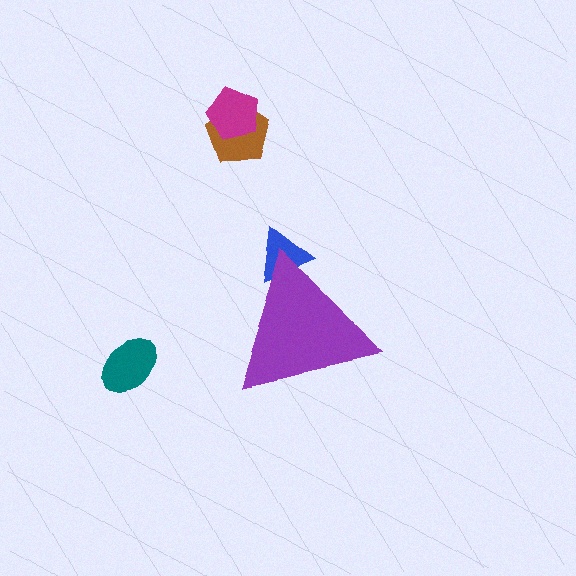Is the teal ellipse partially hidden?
No, the teal ellipse is fully visible.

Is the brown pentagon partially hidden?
No, the brown pentagon is fully visible.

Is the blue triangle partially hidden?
Yes, the blue triangle is partially hidden behind the purple triangle.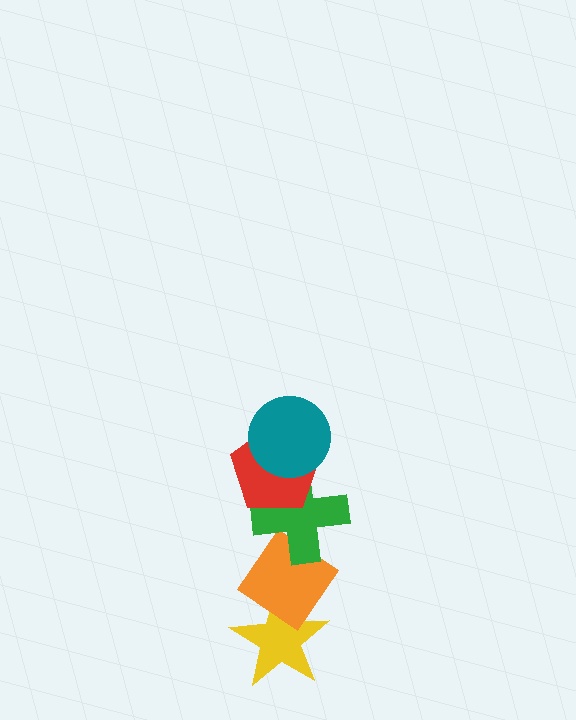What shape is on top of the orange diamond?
The green cross is on top of the orange diamond.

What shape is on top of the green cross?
The red pentagon is on top of the green cross.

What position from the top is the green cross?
The green cross is 3rd from the top.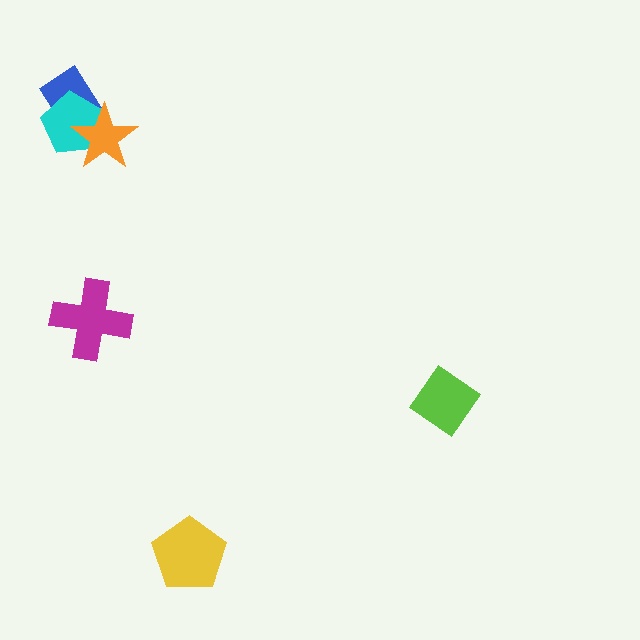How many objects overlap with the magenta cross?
0 objects overlap with the magenta cross.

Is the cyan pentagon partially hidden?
Yes, it is partially covered by another shape.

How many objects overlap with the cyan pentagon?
2 objects overlap with the cyan pentagon.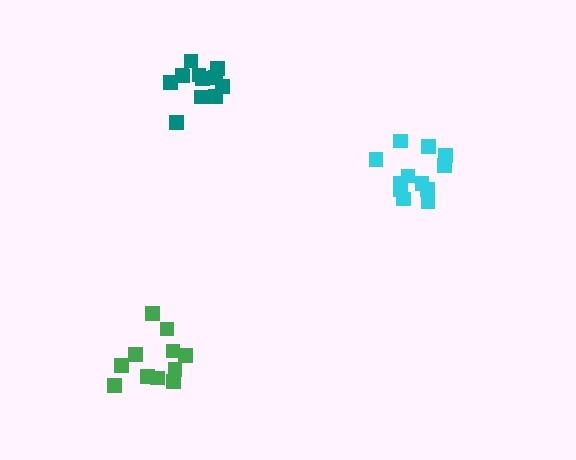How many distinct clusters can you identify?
There are 3 distinct clusters.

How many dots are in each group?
Group 1: 12 dots, Group 2: 11 dots, Group 3: 12 dots (35 total).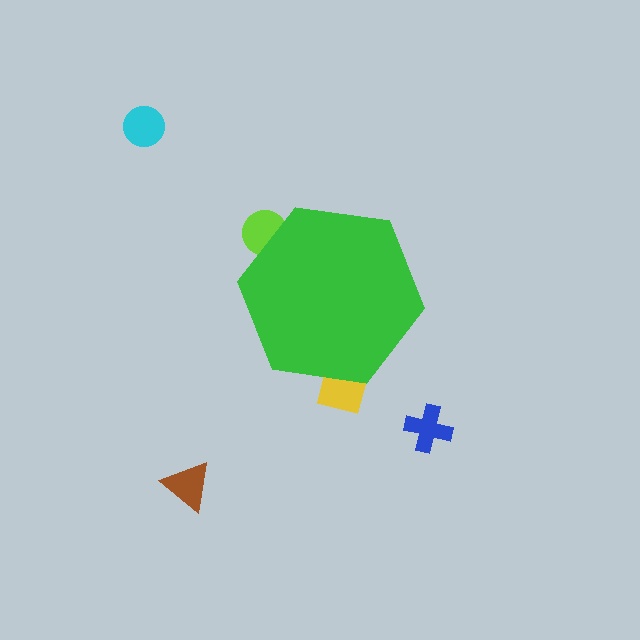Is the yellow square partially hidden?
Yes, the yellow square is partially hidden behind the green hexagon.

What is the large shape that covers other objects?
A green hexagon.